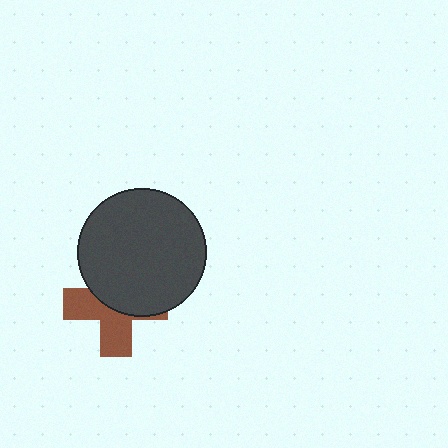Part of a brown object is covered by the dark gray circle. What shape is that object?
It is a cross.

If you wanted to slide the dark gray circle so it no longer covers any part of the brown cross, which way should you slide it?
Slide it up — that is the most direct way to separate the two shapes.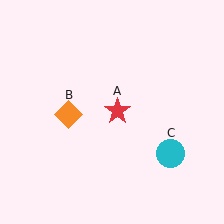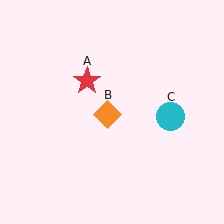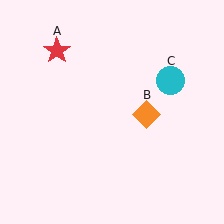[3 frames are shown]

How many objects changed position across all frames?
3 objects changed position: red star (object A), orange diamond (object B), cyan circle (object C).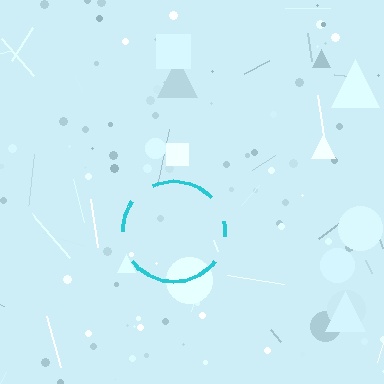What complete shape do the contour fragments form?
The contour fragments form a circle.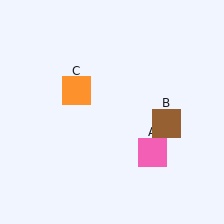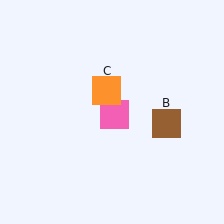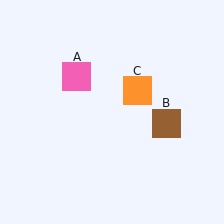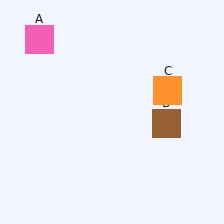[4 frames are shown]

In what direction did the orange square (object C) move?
The orange square (object C) moved right.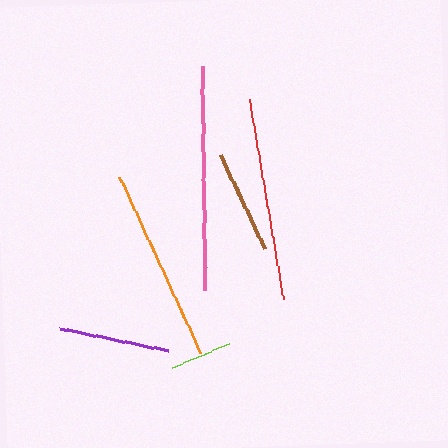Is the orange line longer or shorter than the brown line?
The orange line is longer than the brown line.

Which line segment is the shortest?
The lime line is the shortest at approximately 63 pixels.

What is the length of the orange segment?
The orange segment is approximately 194 pixels long.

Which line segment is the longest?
The pink line is the longest at approximately 224 pixels.